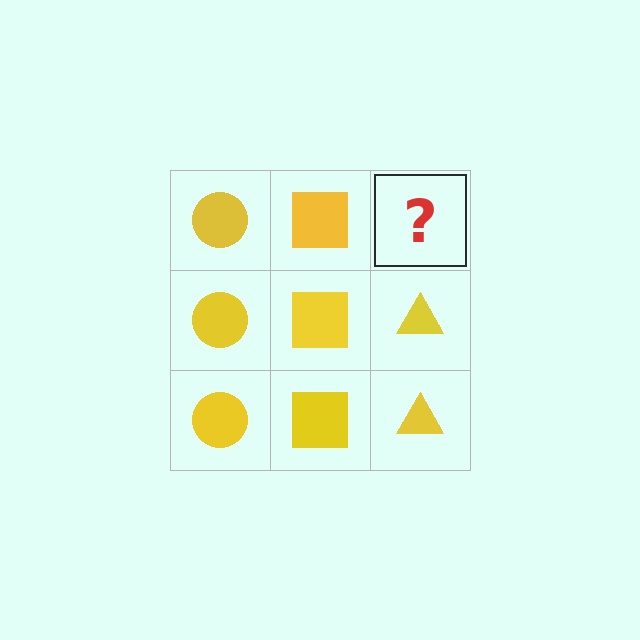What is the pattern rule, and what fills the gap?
The rule is that each column has a consistent shape. The gap should be filled with a yellow triangle.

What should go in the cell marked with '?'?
The missing cell should contain a yellow triangle.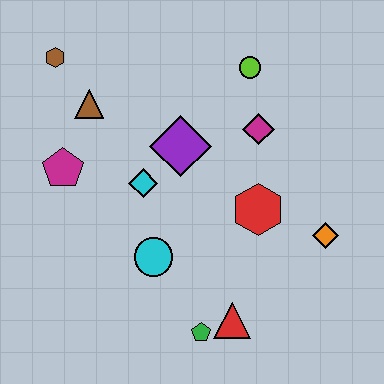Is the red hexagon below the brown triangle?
Yes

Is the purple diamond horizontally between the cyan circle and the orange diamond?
Yes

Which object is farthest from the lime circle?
The green pentagon is farthest from the lime circle.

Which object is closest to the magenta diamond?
The lime circle is closest to the magenta diamond.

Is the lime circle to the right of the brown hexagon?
Yes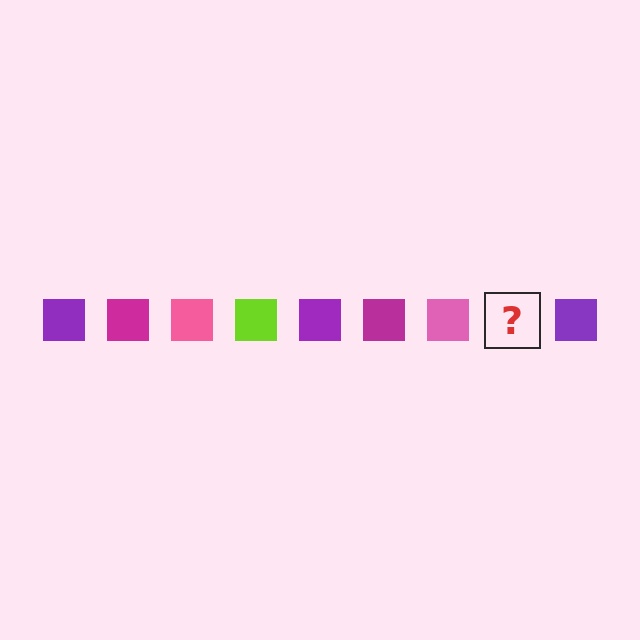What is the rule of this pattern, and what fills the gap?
The rule is that the pattern cycles through purple, magenta, pink, lime squares. The gap should be filled with a lime square.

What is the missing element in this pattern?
The missing element is a lime square.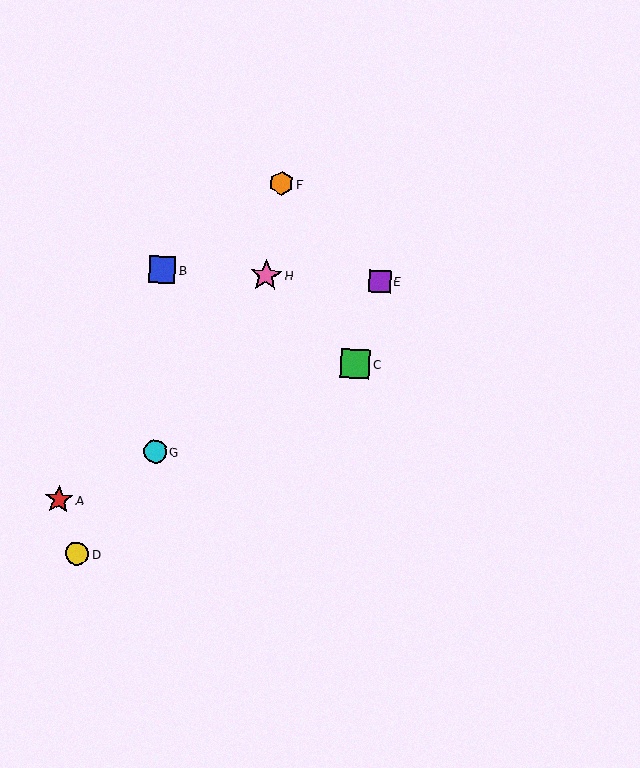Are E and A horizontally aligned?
No, E is at y≈281 and A is at y≈500.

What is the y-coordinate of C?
Object C is at y≈363.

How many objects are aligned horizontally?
3 objects (B, E, H) are aligned horizontally.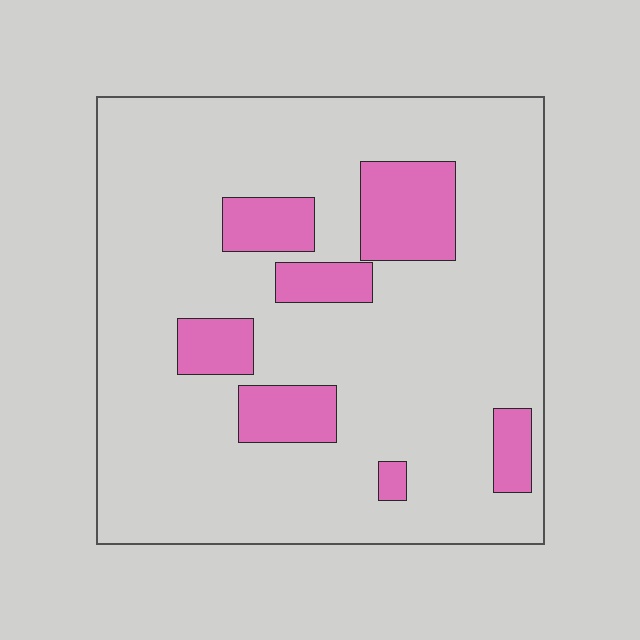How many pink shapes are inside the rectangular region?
7.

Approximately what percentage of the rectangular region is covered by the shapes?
Approximately 15%.